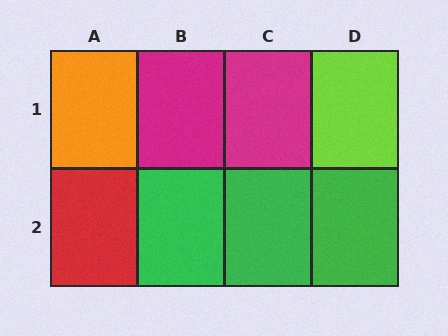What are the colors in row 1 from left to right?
Orange, magenta, magenta, lime.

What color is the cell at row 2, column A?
Red.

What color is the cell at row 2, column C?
Green.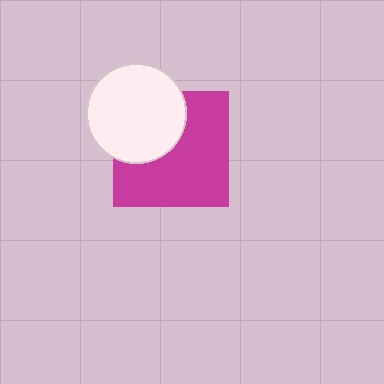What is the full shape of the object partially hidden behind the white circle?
The partially hidden object is a magenta square.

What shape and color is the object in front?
The object in front is a white circle.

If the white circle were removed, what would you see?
You would see the complete magenta square.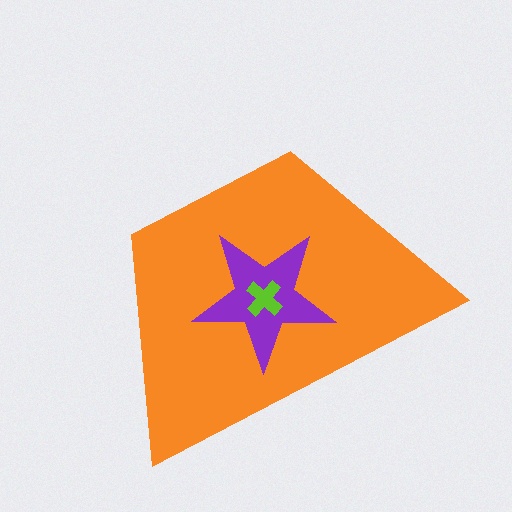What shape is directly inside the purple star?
The lime cross.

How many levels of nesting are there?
3.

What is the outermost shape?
The orange trapezoid.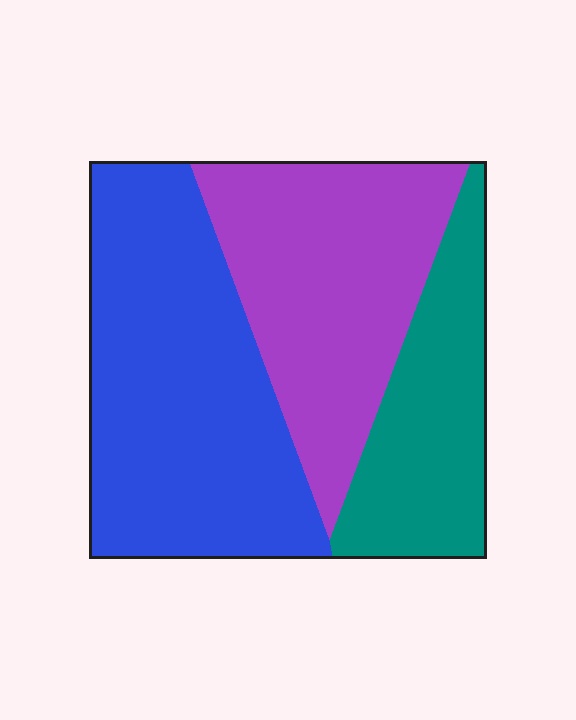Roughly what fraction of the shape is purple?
Purple takes up about one third (1/3) of the shape.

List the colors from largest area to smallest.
From largest to smallest: blue, purple, teal.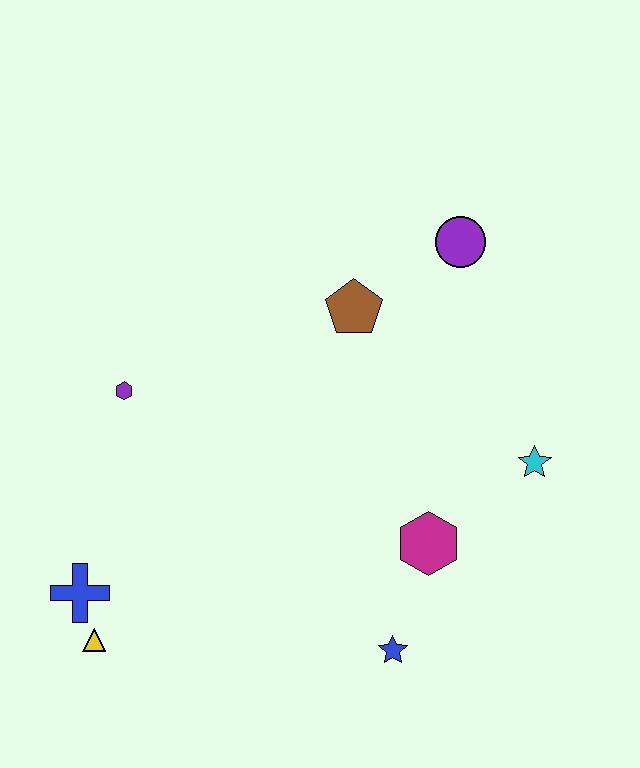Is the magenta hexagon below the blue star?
No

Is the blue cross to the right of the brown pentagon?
No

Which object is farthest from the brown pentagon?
The yellow triangle is farthest from the brown pentagon.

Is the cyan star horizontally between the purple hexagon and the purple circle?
No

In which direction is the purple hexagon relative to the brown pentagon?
The purple hexagon is to the left of the brown pentagon.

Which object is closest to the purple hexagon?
The blue cross is closest to the purple hexagon.